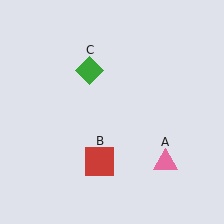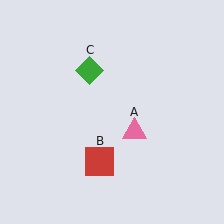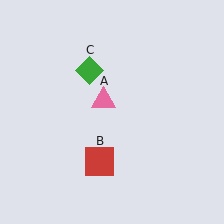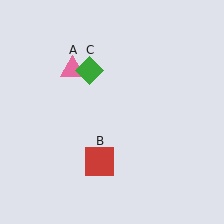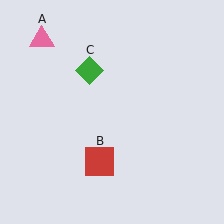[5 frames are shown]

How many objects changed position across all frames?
1 object changed position: pink triangle (object A).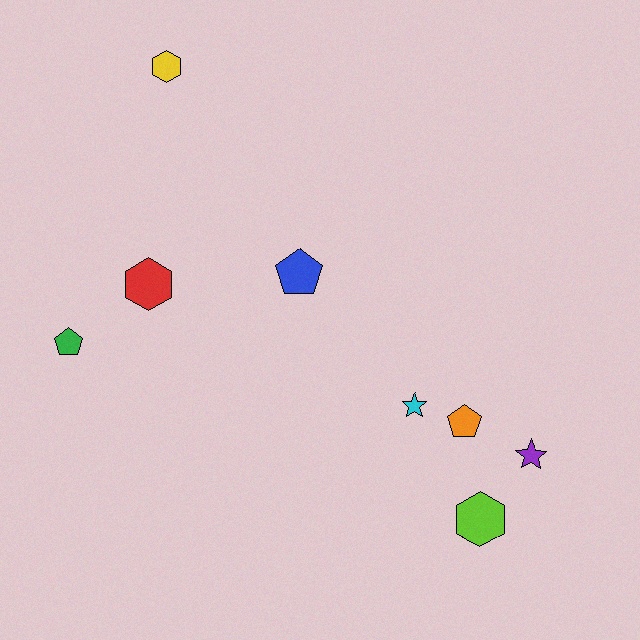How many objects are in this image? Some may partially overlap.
There are 8 objects.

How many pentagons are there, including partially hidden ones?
There are 3 pentagons.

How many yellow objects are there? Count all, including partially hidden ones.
There is 1 yellow object.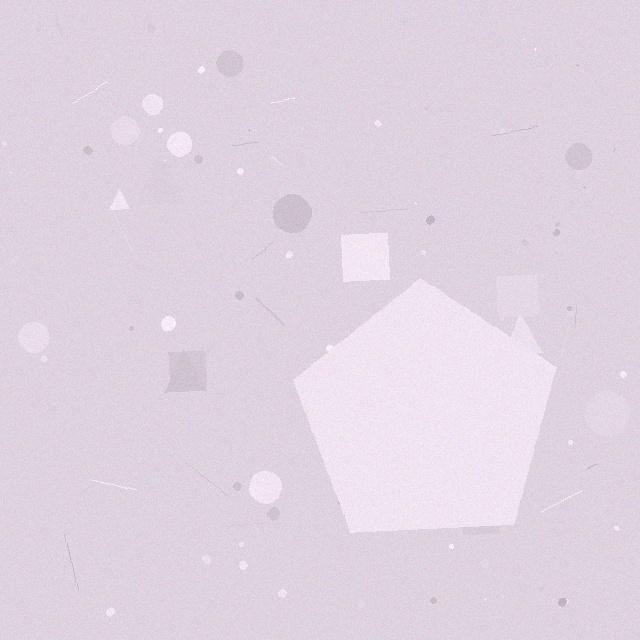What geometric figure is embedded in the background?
A pentagon is embedded in the background.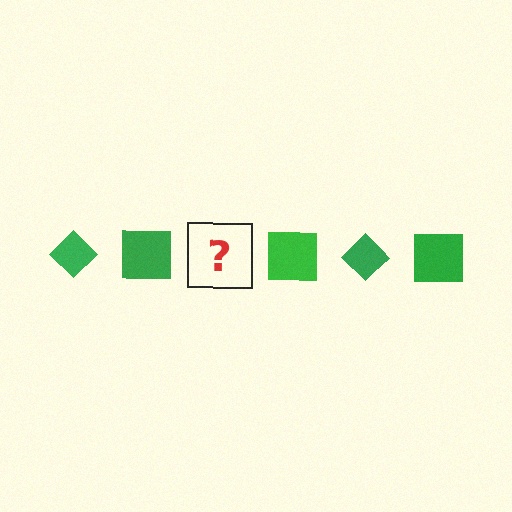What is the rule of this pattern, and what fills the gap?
The rule is that the pattern cycles through diamond, square shapes in green. The gap should be filled with a green diamond.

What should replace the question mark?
The question mark should be replaced with a green diamond.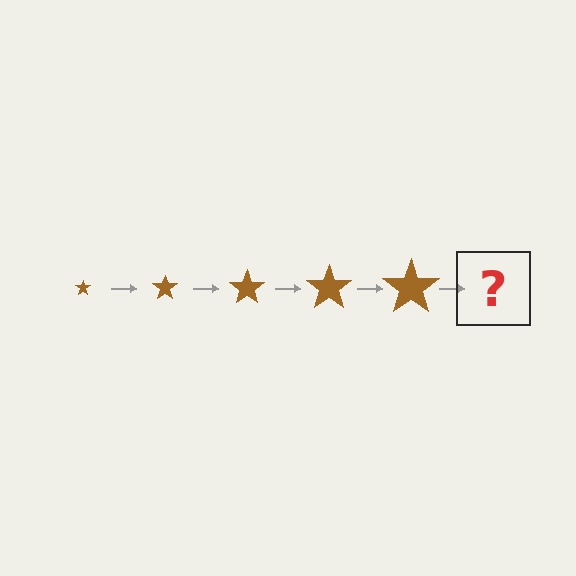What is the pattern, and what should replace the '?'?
The pattern is that the star gets progressively larger each step. The '?' should be a brown star, larger than the previous one.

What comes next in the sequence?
The next element should be a brown star, larger than the previous one.